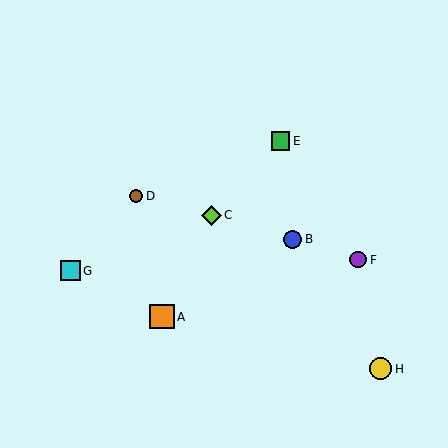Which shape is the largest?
The orange square (labeled A) is the largest.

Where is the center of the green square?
The center of the green square is at (280, 141).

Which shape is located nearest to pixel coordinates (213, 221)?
The lime diamond (labeled C) at (211, 215) is nearest to that location.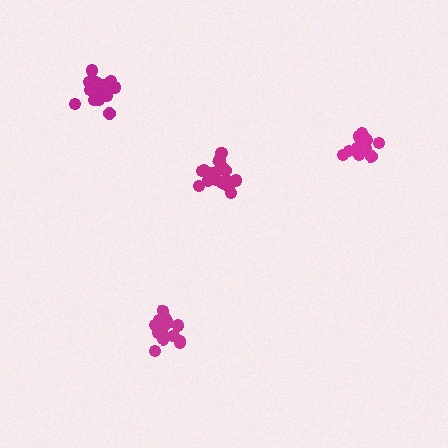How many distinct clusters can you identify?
There are 4 distinct clusters.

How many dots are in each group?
Group 1: 18 dots, Group 2: 18 dots, Group 3: 13 dots, Group 4: 15 dots (64 total).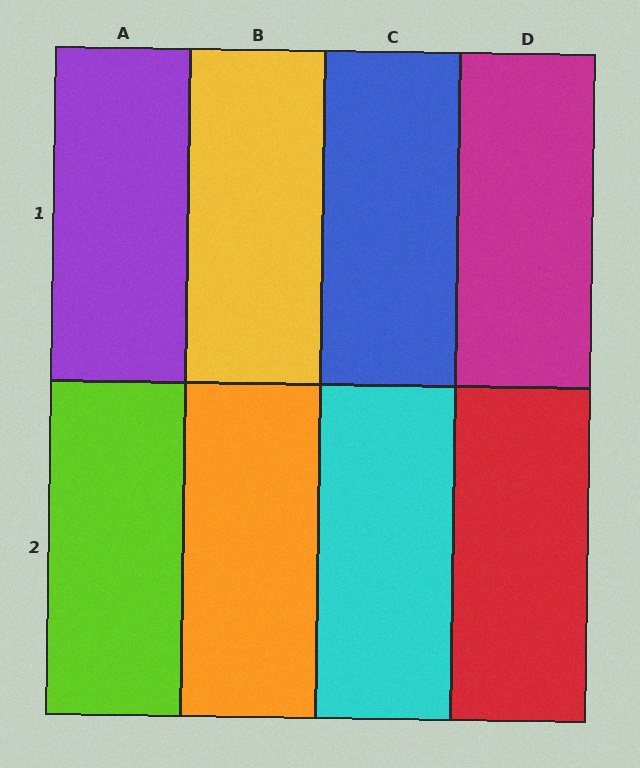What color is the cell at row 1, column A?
Purple.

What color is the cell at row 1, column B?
Yellow.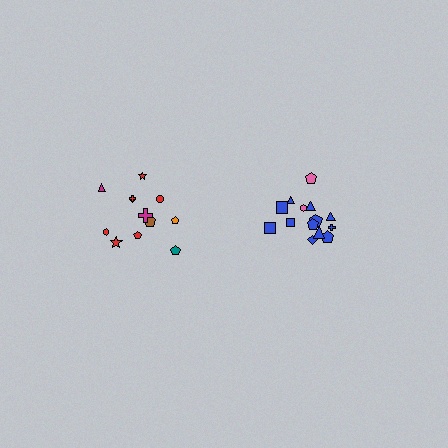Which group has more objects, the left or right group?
The right group.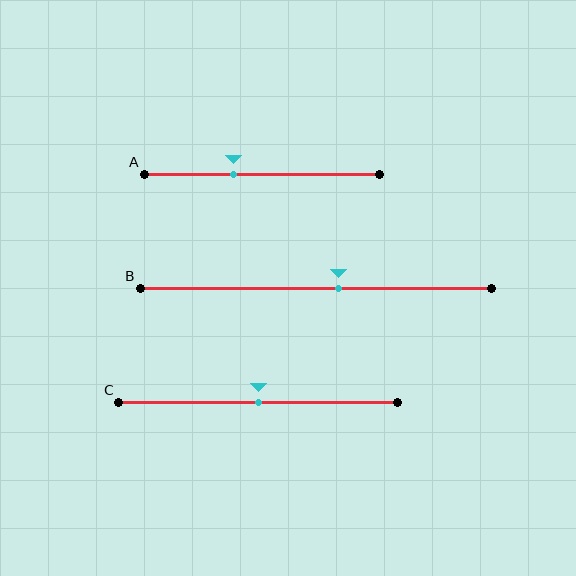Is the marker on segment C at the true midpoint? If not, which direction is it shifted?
Yes, the marker on segment C is at the true midpoint.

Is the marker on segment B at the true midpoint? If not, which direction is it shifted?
No, the marker on segment B is shifted to the right by about 7% of the segment length.